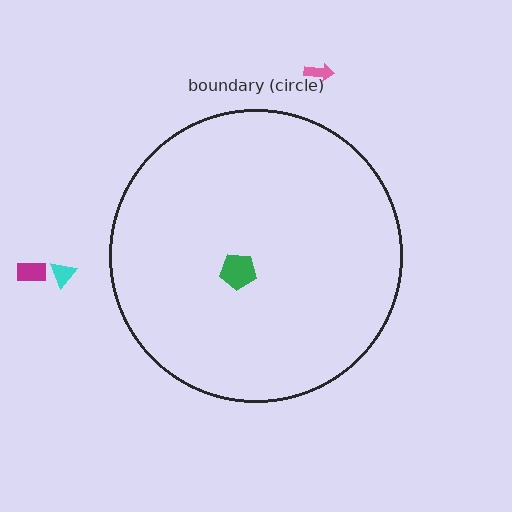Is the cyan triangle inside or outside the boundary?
Outside.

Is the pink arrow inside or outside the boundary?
Outside.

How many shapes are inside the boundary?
1 inside, 3 outside.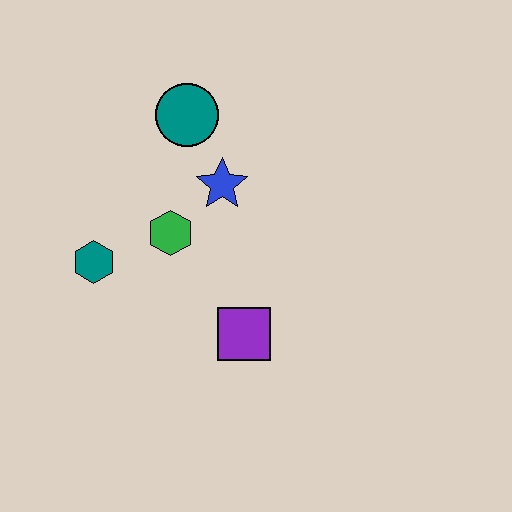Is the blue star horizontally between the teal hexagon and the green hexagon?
No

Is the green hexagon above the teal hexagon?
Yes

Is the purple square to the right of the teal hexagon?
Yes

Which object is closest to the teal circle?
The blue star is closest to the teal circle.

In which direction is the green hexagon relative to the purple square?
The green hexagon is above the purple square.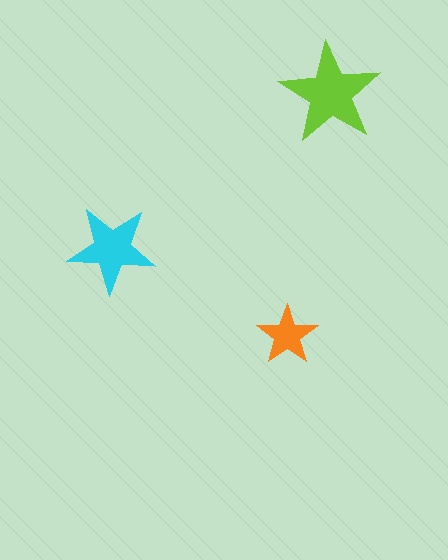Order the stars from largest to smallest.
the lime one, the cyan one, the orange one.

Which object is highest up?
The lime star is topmost.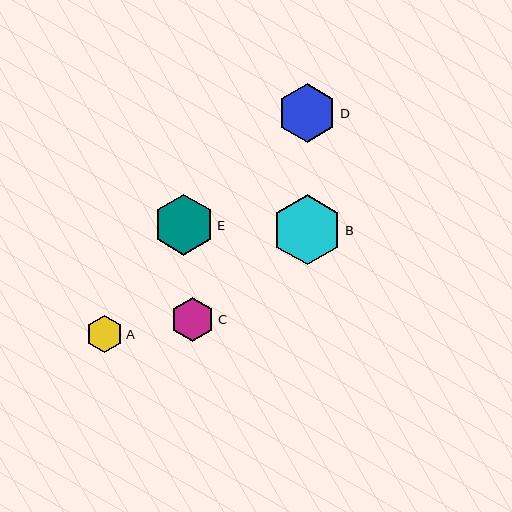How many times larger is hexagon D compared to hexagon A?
Hexagon D is approximately 1.6 times the size of hexagon A.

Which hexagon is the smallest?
Hexagon A is the smallest with a size of approximately 37 pixels.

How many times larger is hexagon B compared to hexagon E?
Hexagon B is approximately 1.1 times the size of hexagon E.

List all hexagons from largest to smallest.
From largest to smallest: B, E, D, C, A.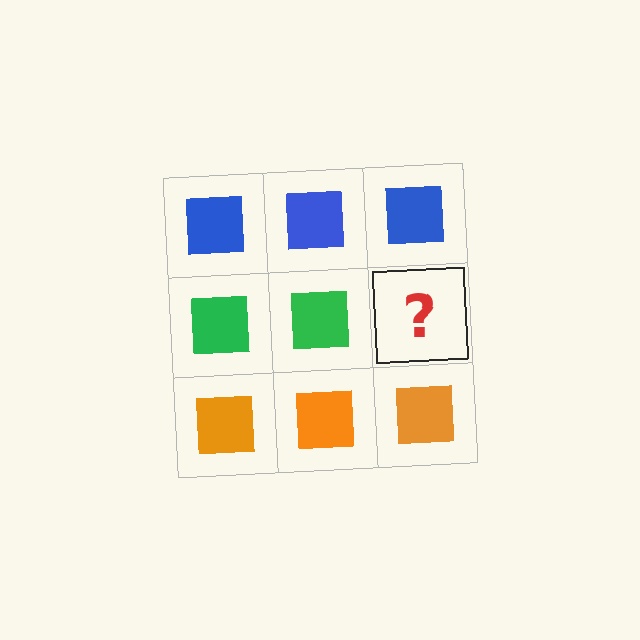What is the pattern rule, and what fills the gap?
The rule is that each row has a consistent color. The gap should be filled with a green square.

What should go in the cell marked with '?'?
The missing cell should contain a green square.